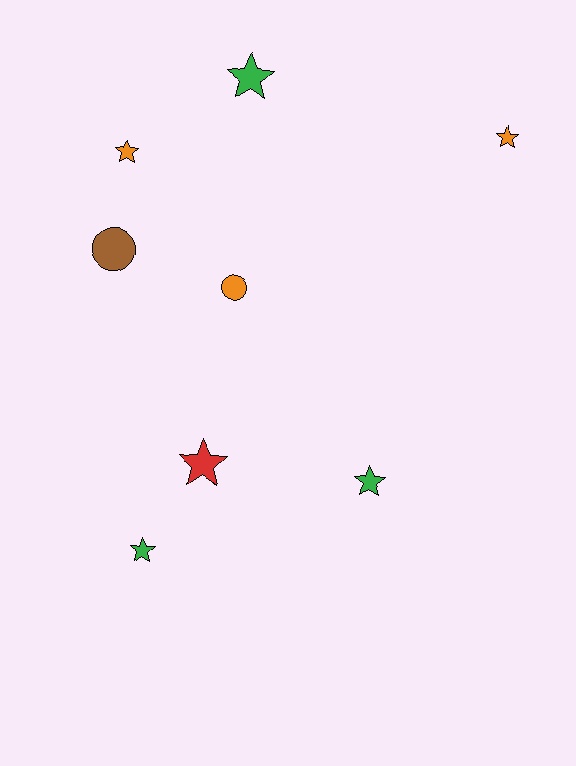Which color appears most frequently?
Orange, with 3 objects.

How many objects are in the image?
There are 8 objects.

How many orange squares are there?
There are no orange squares.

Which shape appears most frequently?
Star, with 6 objects.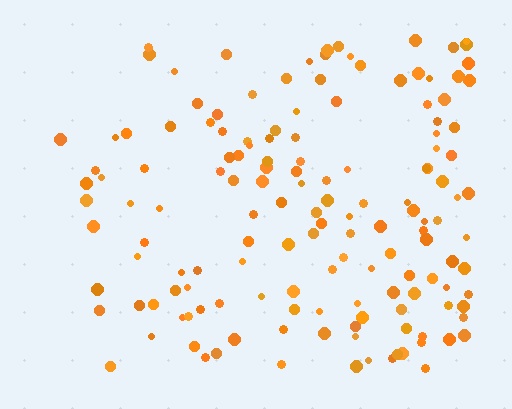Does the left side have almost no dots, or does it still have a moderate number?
Still a moderate number, just noticeably fewer than the right.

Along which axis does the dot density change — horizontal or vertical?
Horizontal.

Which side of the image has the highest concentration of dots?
The right.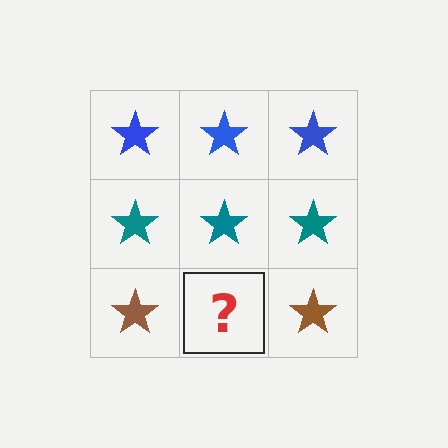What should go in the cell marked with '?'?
The missing cell should contain a brown star.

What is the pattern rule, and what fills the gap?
The rule is that each row has a consistent color. The gap should be filled with a brown star.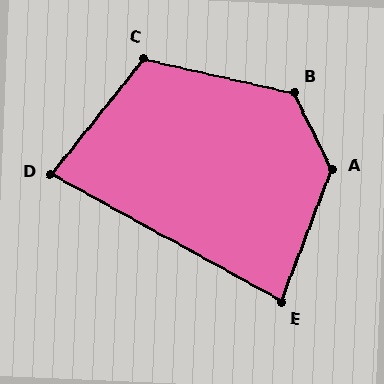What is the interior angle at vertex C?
Approximately 116 degrees (obtuse).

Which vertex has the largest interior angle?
A, at approximately 132 degrees.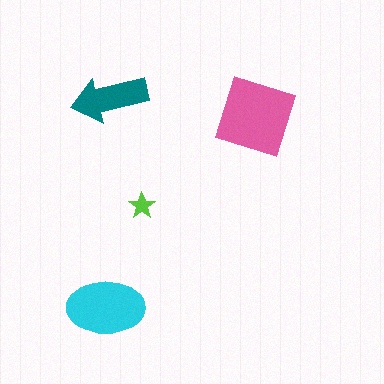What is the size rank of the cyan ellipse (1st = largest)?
2nd.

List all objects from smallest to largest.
The lime star, the teal arrow, the cyan ellipse, the pink diamond.